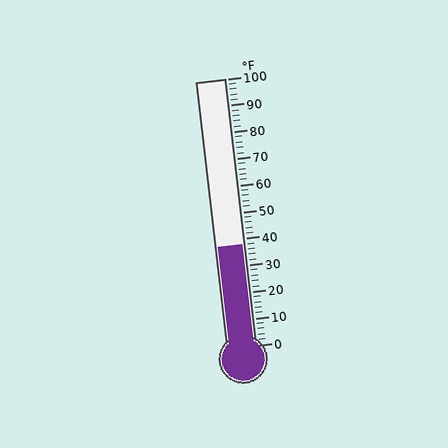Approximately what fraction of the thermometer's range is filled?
The thermometer is filled to approximately 40% of its range.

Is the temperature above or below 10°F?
The temperature is above 10°F.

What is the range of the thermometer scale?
The thermometer scale ranges from 0°F to 100°F.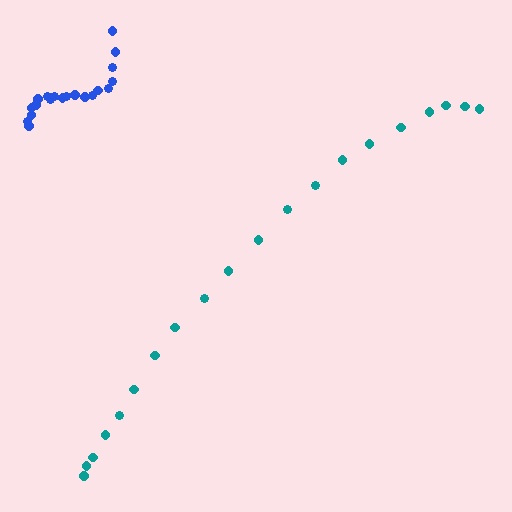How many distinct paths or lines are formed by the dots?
There are 2 distinct paths.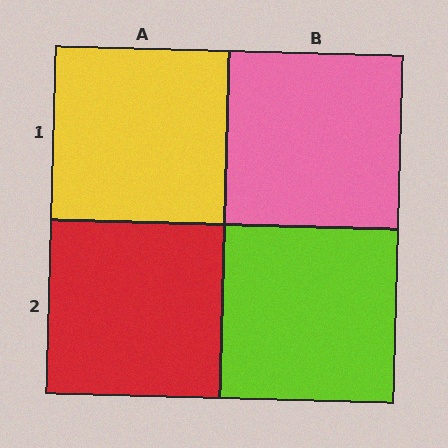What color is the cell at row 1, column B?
Pink.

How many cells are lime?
1 cell is lime.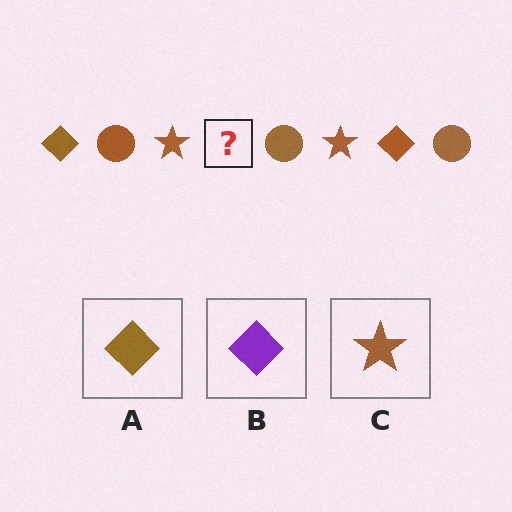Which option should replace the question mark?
Option A.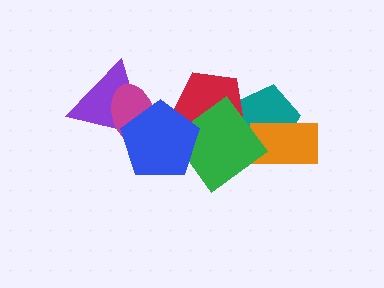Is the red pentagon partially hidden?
Yes, it is partially covered by another shape.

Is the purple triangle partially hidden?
Yes, it is partially covered by another shape.